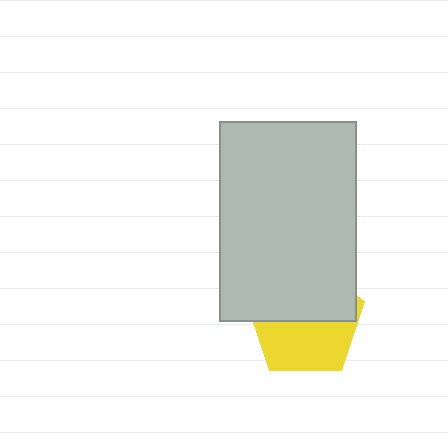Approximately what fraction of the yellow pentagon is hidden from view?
Roughly 51% of the yellow pentagon is hidden behind the light gray rectangle.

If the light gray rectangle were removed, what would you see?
You would see the complete yellow pentagon.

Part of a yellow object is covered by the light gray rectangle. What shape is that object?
It is a pentagon.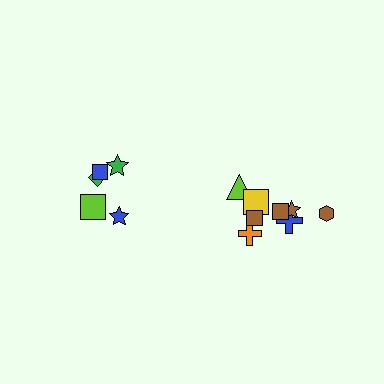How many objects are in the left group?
There are 5 objects.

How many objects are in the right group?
There are 8 objects.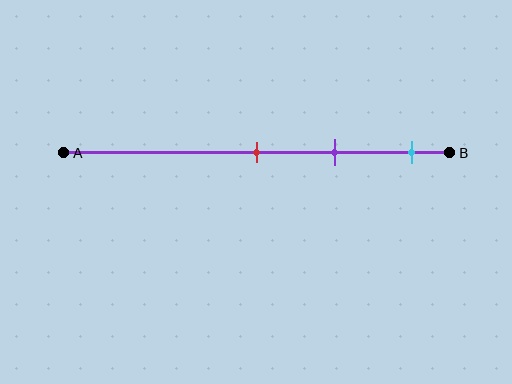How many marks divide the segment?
There are 3 marks dividing the segment.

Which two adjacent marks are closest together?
The red and purple marks are the closest adjacent pair.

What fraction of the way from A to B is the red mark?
The red mark is approximately 50% (0.5) of the way from A to B.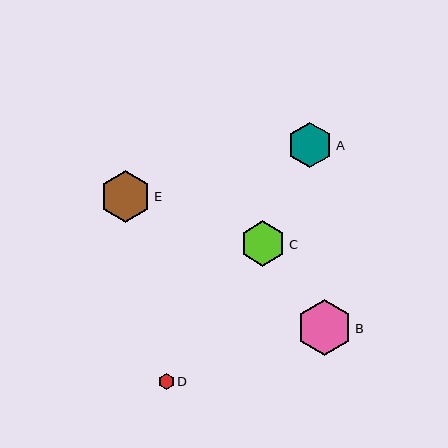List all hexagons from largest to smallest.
From largest to smallest: B, E, A, C, D.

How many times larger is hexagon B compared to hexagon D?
Hexagon B is approximately 3.4 times the size of hexagon D.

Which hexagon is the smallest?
Hexagon D is the smallest with a size of approximately 16 pixels.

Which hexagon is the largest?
Hexagon B is the largest with a size of approximately 55 pixels.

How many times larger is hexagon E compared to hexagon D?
Hexagon E is approximately 3.2 times the size of hexagon D.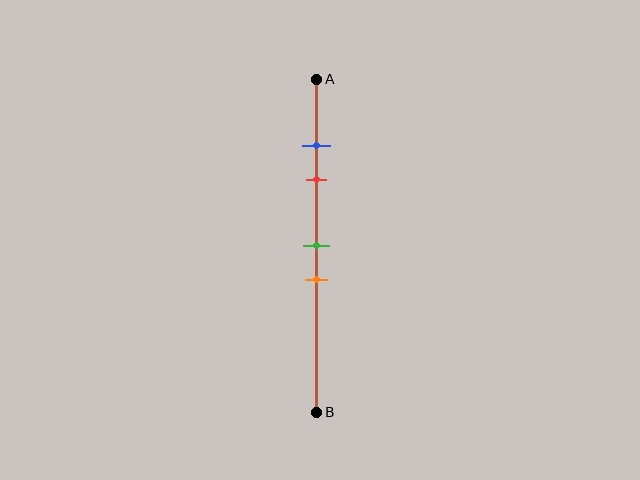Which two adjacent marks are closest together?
The blue and red marks are the closest adjacent pair.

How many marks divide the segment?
There are 4 marks dividing the segment.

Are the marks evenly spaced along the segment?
No, the marks are not evenly spaced.